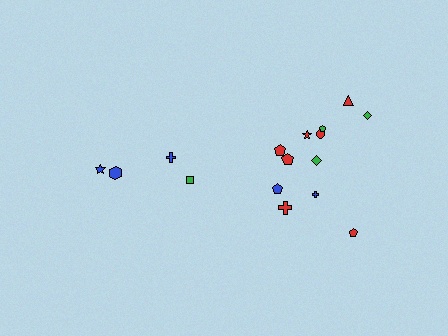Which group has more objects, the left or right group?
The right group.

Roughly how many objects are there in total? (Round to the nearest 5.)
Roughly 15 objects in total.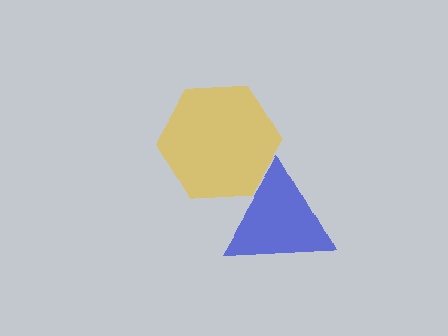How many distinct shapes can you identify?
There are 2 distinct shapes: a blue triangle, a yellow hexagon.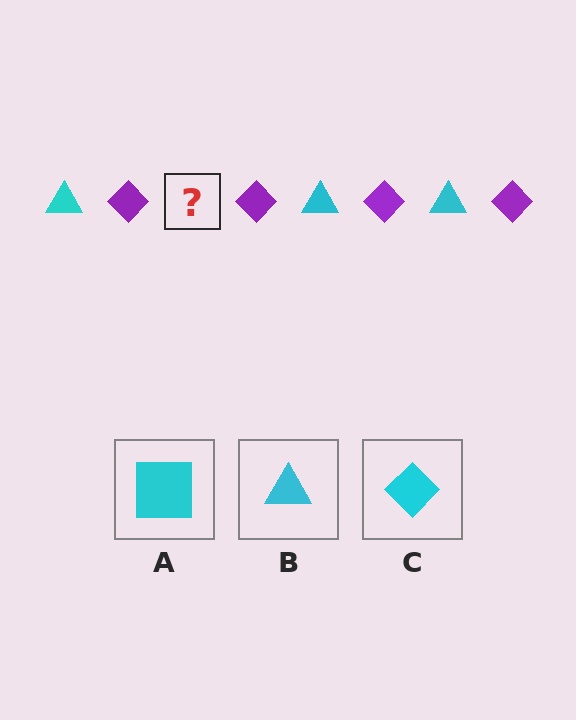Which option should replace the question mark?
Option B.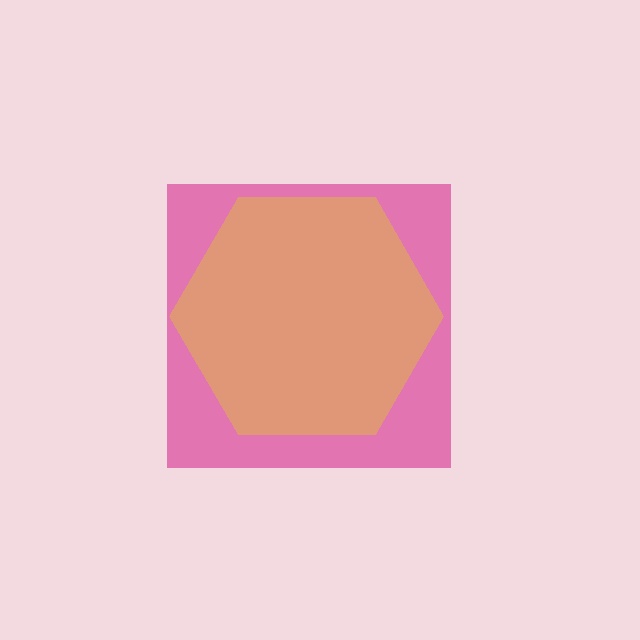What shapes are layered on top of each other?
The layered shapes are: a magenta square, a yellow hexagon.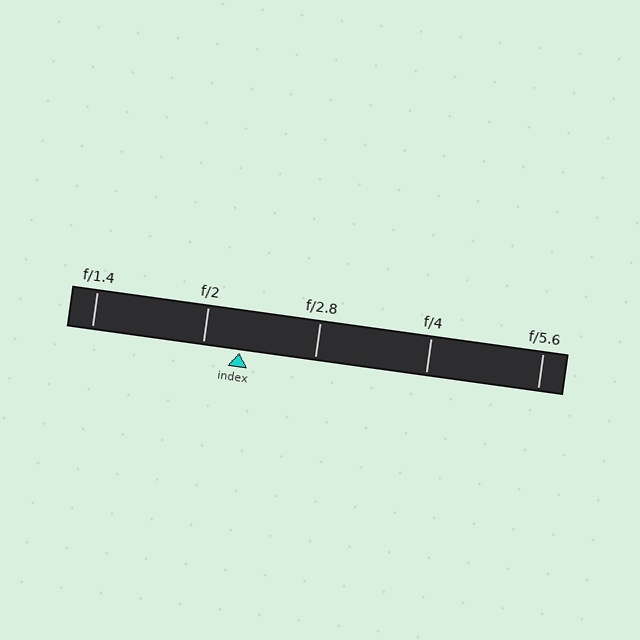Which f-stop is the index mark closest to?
The index mark is closest to f/2.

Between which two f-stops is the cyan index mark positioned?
The index mark is between f/2 and f/2.8.